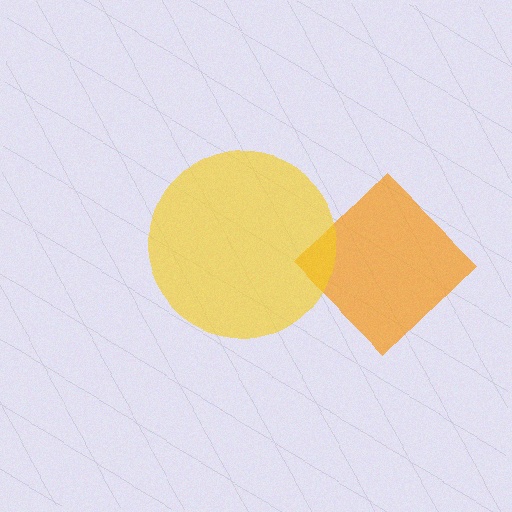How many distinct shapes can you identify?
There are 2 distinct shapes: an orange diamond, a yellow circle.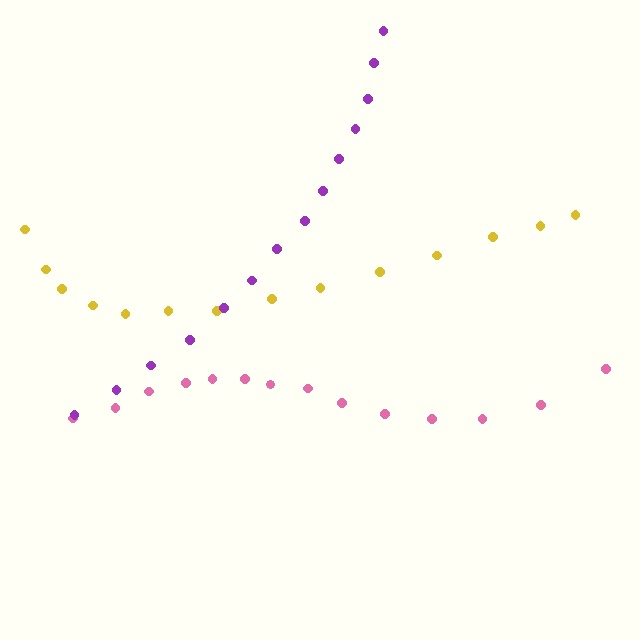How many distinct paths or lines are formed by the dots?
There are 3 distinct paths.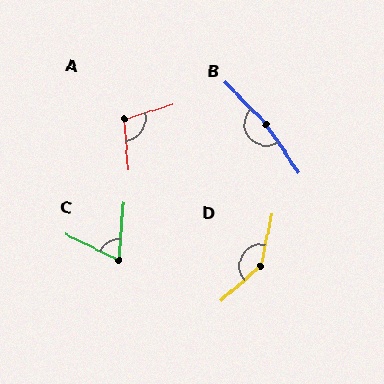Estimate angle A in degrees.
Approximately 103 degrees.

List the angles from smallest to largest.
C (67°), A (103°), D (143°), B (170°).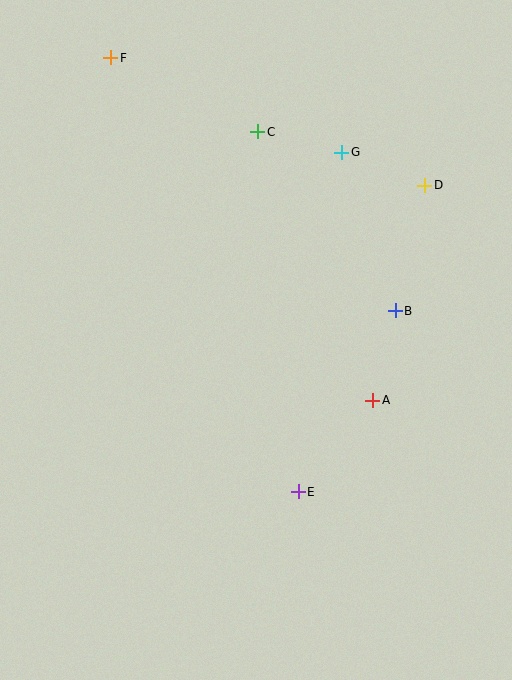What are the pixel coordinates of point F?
Point F is at (111, 58).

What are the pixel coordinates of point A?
Point A is at (373, 400).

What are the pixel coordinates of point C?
Point C is at (258, 132).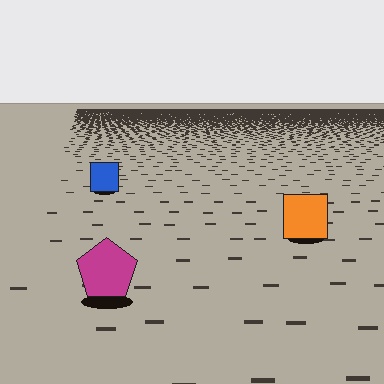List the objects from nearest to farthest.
From nearest to farthest: the magenta pentagon, the orange square, the blue square.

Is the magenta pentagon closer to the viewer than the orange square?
Yes. The magenta pentagon is closer — you can tell from the texture gradient: the ground texture is coarser near it.